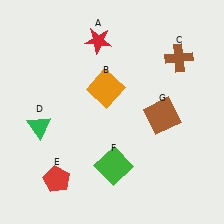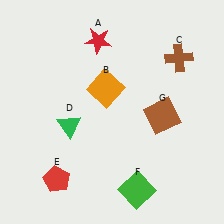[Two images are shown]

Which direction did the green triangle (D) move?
The green triangle (D) moved right.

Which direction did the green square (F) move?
The green square (F) moved down.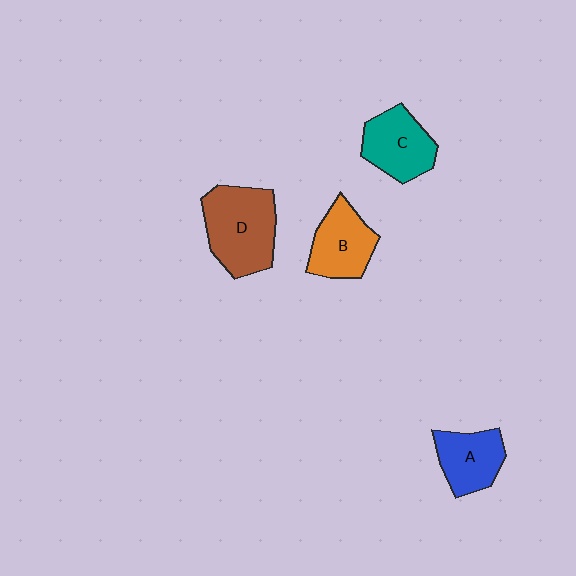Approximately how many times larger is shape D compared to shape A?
Approximately 1.6 times.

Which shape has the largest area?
Shape D (brown).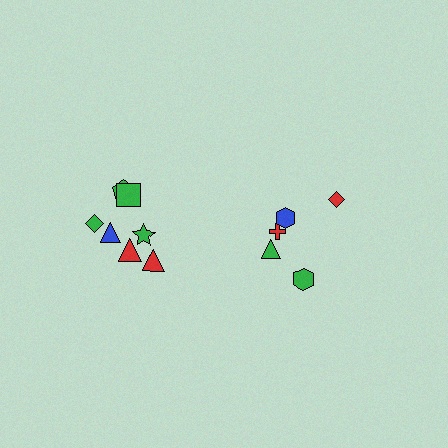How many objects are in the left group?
There are 7 objects.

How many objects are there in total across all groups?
There are 12 objects.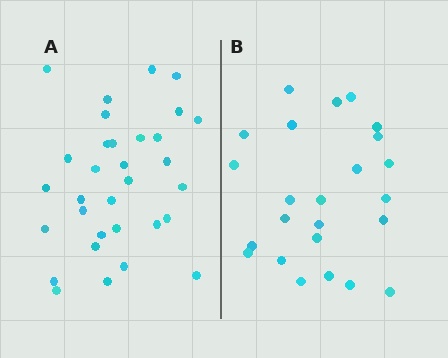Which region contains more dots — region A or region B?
Region A (the left region) has more dots.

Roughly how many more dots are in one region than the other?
Region A has roughly 8 or so more dots than region B.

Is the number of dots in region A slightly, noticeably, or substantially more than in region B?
Region A has noticeably more, but not dramatically so. The ratio is roughly 1.3 to 1.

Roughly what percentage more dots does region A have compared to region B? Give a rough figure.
About 35% more.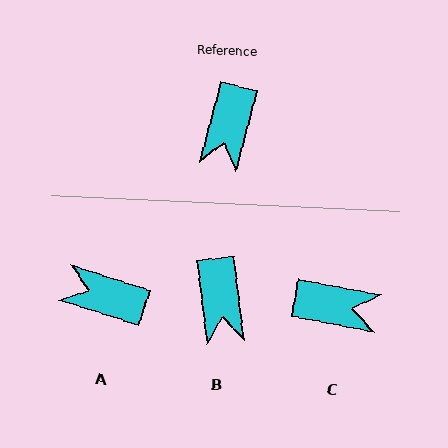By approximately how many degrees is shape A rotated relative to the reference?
Approximately 93 degrees clockwise.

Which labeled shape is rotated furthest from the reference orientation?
C, about 95 degrees away.